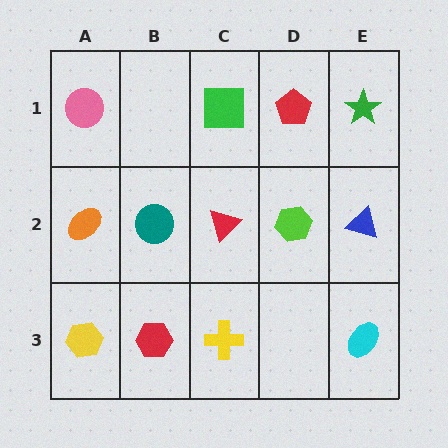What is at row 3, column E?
A cyan ellipse.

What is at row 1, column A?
A pink circle.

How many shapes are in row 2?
5 shapes.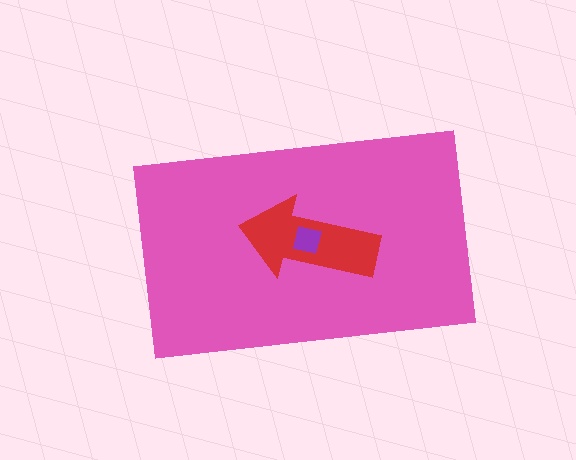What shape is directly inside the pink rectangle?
The red arrow.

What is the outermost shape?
The pink rectangle.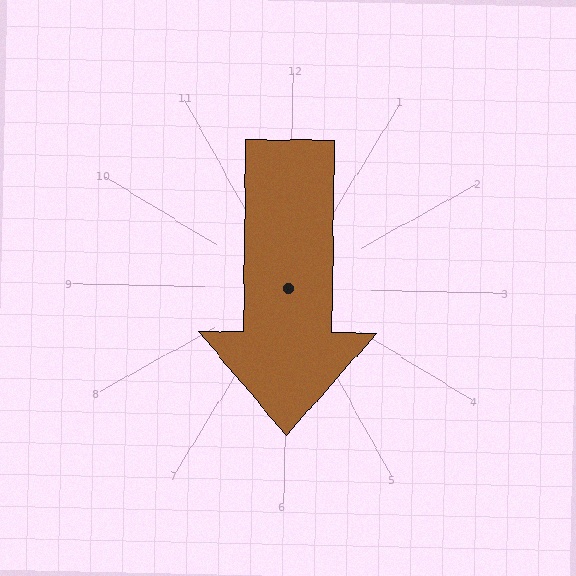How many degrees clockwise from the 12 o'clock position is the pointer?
Approximately 180 degrees.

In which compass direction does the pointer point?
South.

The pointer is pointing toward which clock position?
Roughly 6 o'clock.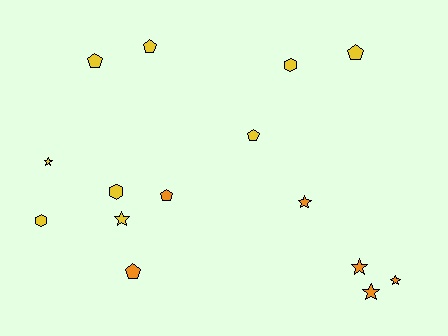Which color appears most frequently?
Yellow, with 9 objects.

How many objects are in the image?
There are 15 objects.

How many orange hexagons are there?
There are no orange hexagons.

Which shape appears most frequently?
Star, with 6 objects.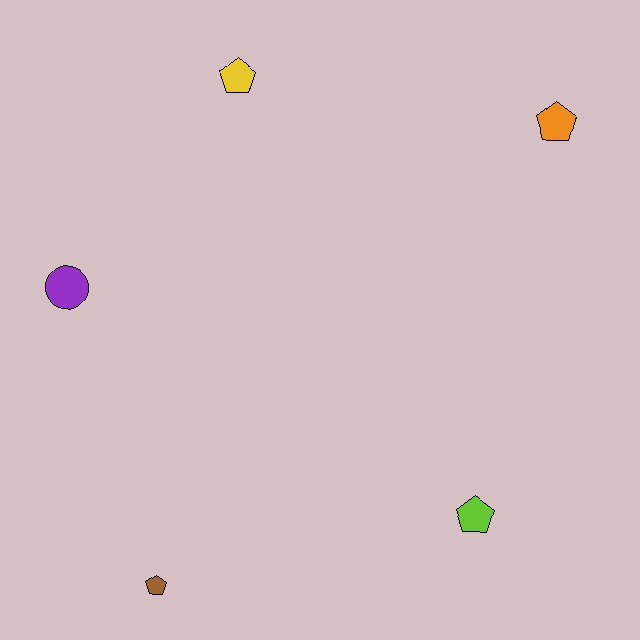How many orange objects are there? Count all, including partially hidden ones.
There is 1 orange object.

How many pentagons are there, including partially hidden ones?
There are 4 pentagons.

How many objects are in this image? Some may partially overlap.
There are 5 objects.